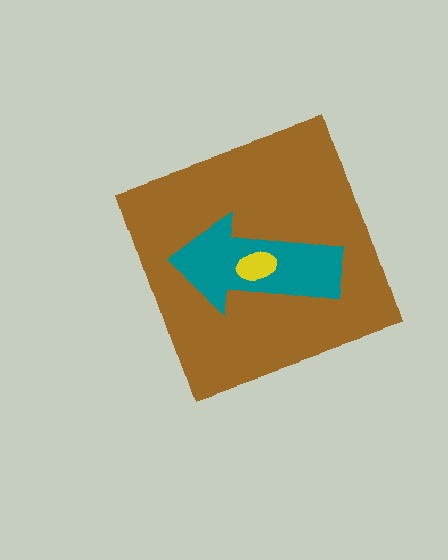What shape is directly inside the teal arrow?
The yellow ellipse.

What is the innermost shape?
The yellow ellipse.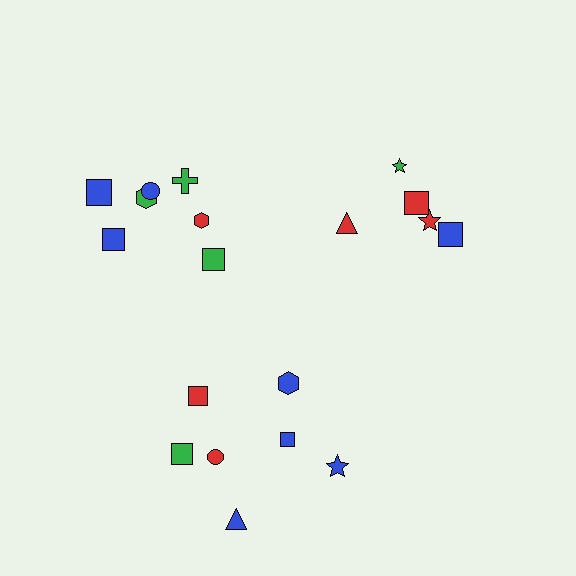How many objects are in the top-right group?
There are 5 objects.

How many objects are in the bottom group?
There are 7 objects.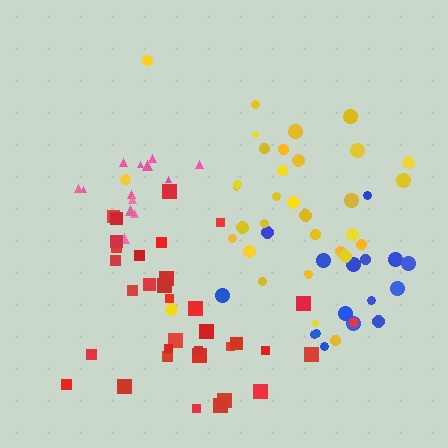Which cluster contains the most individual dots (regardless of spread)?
Red (34).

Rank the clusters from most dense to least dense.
pink, red, yellow, blue.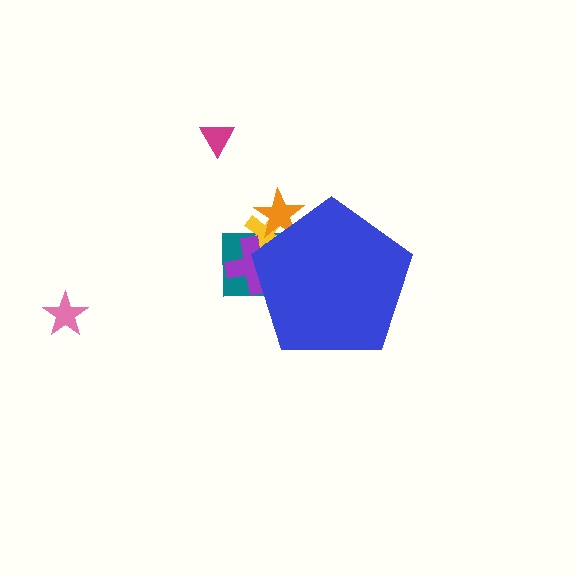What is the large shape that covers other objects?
A blue pentagon.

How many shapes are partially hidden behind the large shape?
4 shapes are partially hidden.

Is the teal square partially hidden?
Yes, the teal square is partially hidden behind the blue pentagon.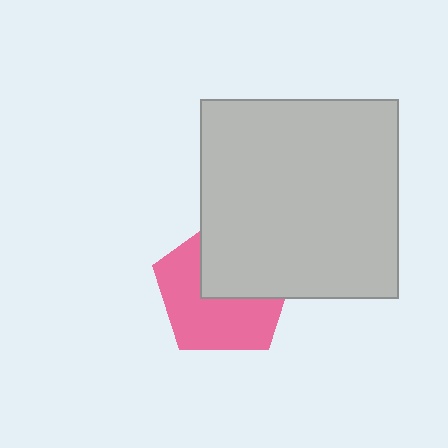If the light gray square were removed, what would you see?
You would see the complete pink pentagon.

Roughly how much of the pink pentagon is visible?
About half of it is visible (roughly 56%).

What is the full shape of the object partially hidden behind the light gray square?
The partially hidden object is a pink pentagon.